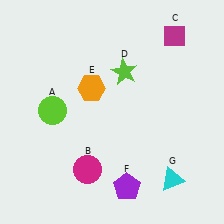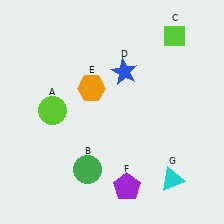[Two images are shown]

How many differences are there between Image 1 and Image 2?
There are 3 differences between the two images.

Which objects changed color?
B changed from magenta to green. C changed from magenta to lime. D changed from lime to blue.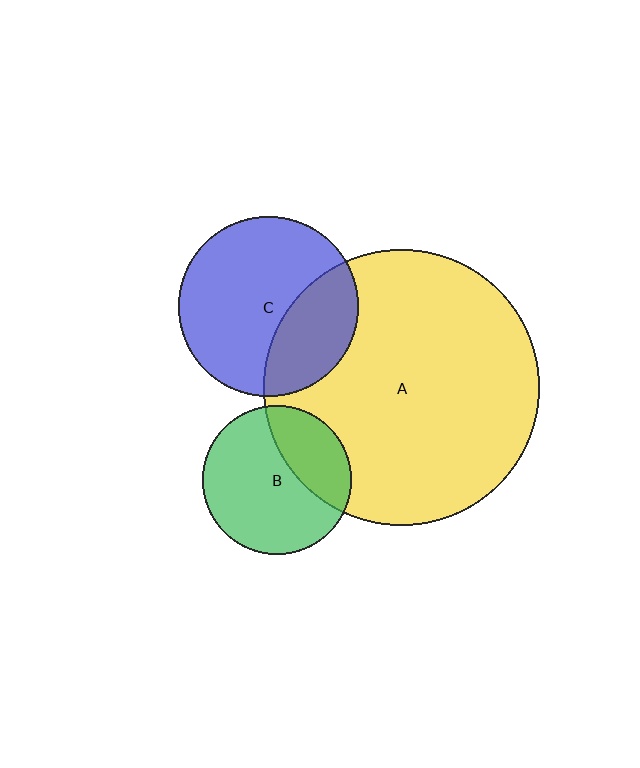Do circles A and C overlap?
Yes.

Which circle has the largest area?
Circle A (yellow).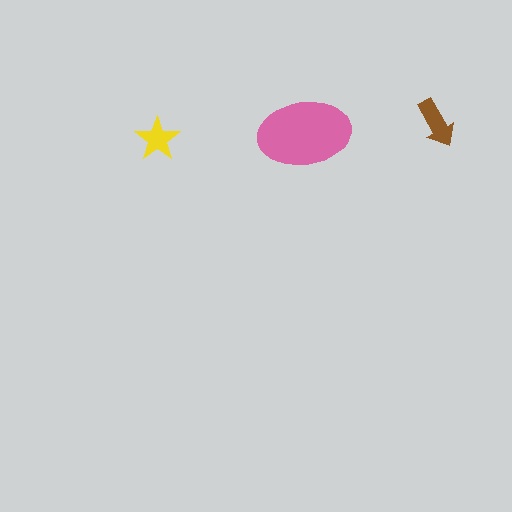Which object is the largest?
The pink ellipse.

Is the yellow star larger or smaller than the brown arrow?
Smaller.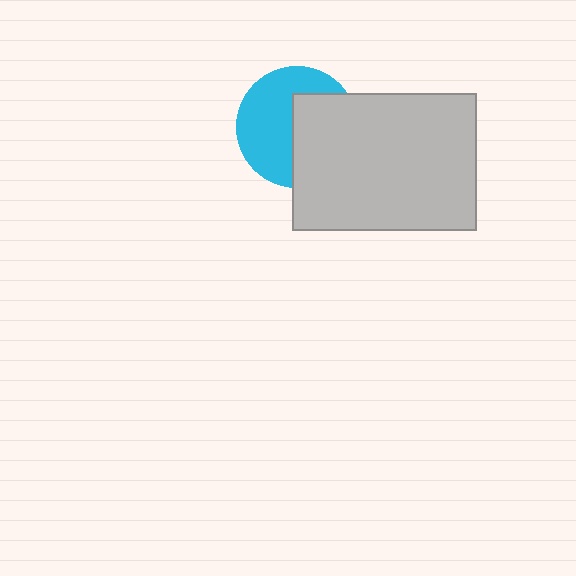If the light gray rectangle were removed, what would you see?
You would see the complete cyan circle.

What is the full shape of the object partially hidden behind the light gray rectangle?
The partially hidden object is a cyan circle.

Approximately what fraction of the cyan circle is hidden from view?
Roughly 46% of the cyan circle is hidden behind the light gray rectangle.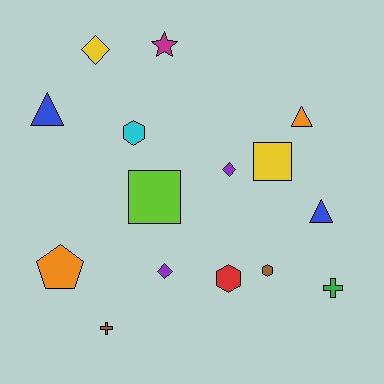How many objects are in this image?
There are 15 objects.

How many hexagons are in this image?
There are 3 hexagons.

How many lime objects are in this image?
There is 1 lime object.